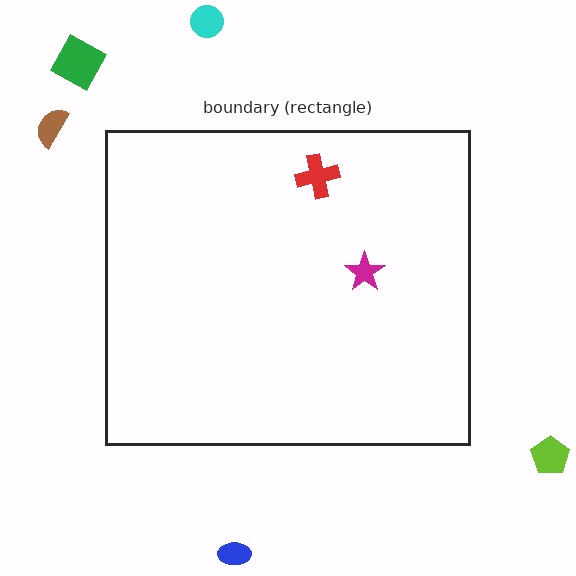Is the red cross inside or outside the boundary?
Inside.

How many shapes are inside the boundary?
2 inside, 5 outside.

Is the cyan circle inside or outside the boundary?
Outside.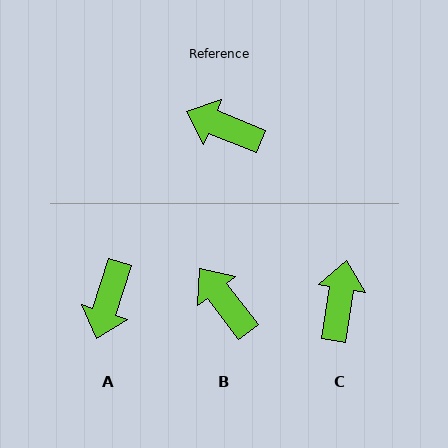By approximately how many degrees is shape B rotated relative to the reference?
Approximately 31 degrees clockwise.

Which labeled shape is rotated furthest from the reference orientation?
A, about 94 degrees away.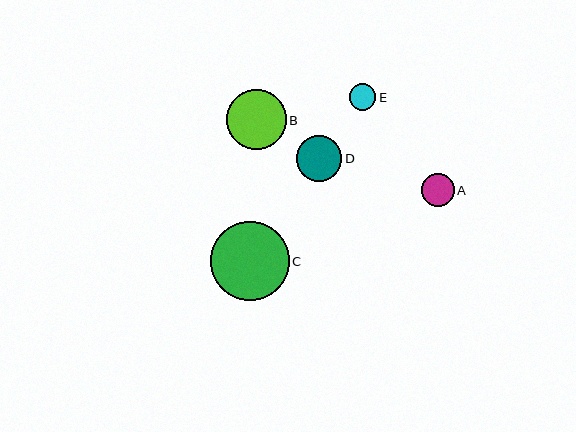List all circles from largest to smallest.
From largest to smallest: C, B, D, A, E.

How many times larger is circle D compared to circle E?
Circle D is approximately 1.7 times the size of circle E.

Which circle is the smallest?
Circle E is the smallest with a size of approximately 27 pixels.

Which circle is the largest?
Circle C is the largest with a size of approximately 79 pixels.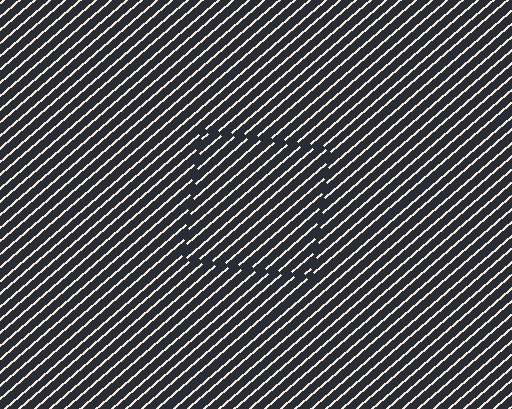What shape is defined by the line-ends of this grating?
An illusory square. The interior of the shape contains the same grating, shifted by half a period — the contour is defined by the phase discontinuity where line-ends from the inner and outer gratings abut.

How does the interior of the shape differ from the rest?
The interior of the shape contains the same grating, shifted by half a period — the contour is defined by the phase discontinuity where line-ends from the inner and outer gratings abut.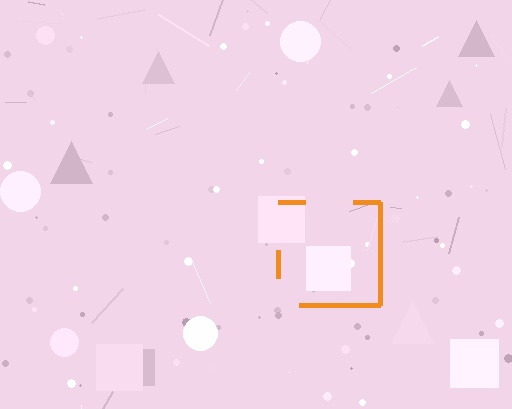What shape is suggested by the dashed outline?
The dashed outline suggests a square.